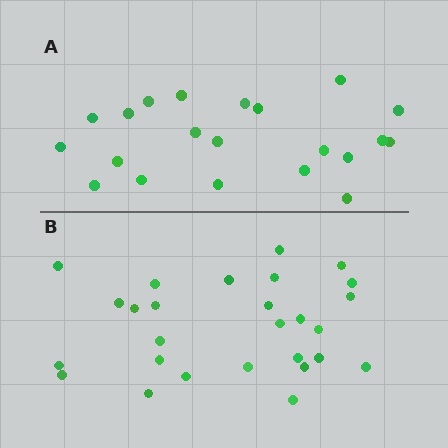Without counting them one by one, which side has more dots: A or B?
Region B (the bottom region) has more dots.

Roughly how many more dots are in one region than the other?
Region B has about 6 more dots than region A.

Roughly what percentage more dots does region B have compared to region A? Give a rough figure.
About 30% more.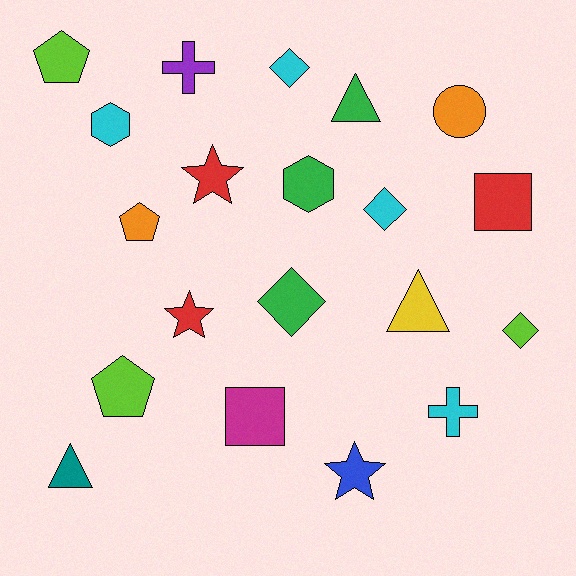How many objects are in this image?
There are 20 objects.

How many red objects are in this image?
There are 3 red objects.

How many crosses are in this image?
There are 2 crosses.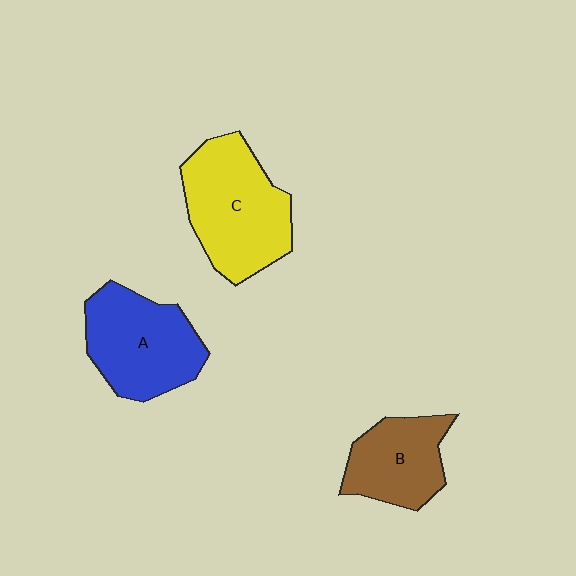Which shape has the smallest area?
Shape B (brown).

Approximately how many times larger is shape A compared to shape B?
Approximately 1.3 times.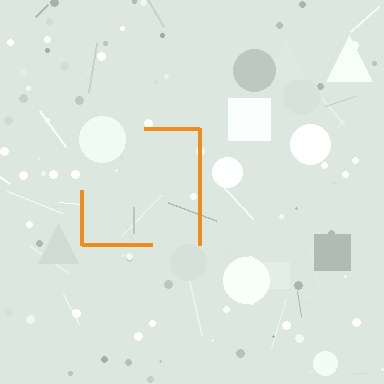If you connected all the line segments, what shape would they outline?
They would outline a square.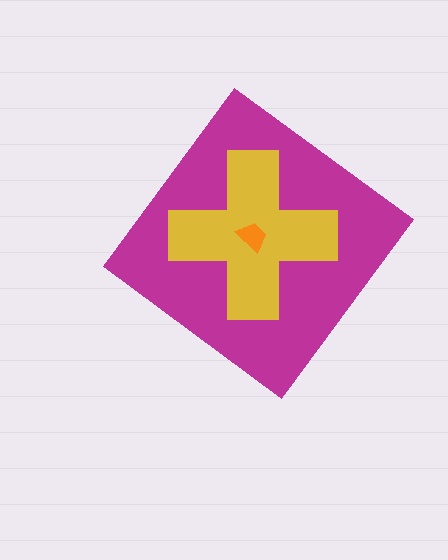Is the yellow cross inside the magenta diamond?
Yes.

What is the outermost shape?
The magenta diamond.